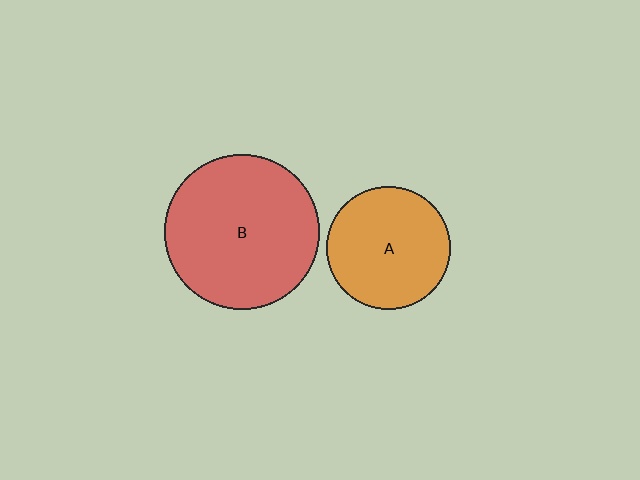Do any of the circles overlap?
No, none of the circles overlap.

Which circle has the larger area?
Circle B (red).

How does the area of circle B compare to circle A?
Approximately 1.6 times.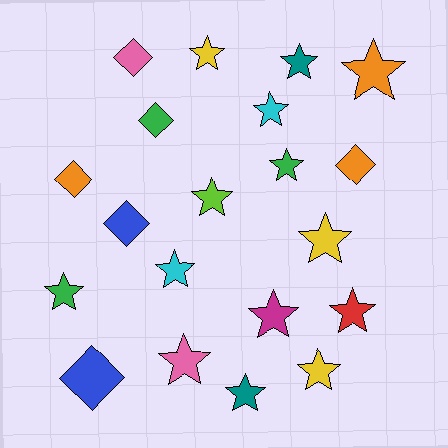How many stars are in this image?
There are 14 stars.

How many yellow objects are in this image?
There are 3 yellow objects.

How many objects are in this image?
There are 20 objects.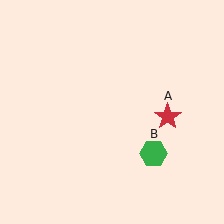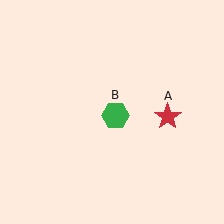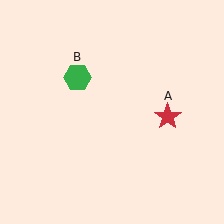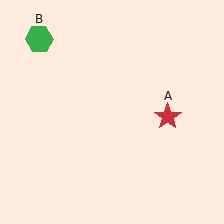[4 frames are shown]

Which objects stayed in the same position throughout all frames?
Red star (object A) remained stationary.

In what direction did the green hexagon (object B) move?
The green hexagon (object B) moved up and to the left.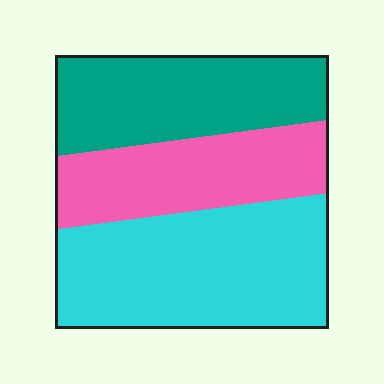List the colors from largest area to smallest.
From largest to smallest: cyan, teal, pink.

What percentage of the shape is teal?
Teal takes up about one third (1/3) of the shape.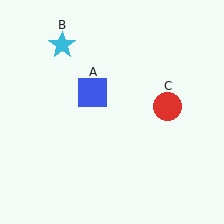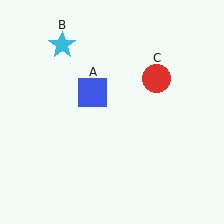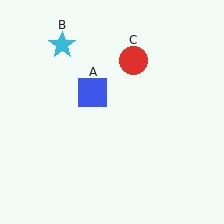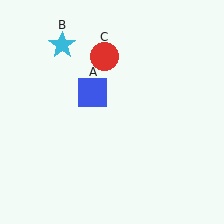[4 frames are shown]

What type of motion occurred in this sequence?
The red circle (object C) rotated counterclockwise around the center of the scene.